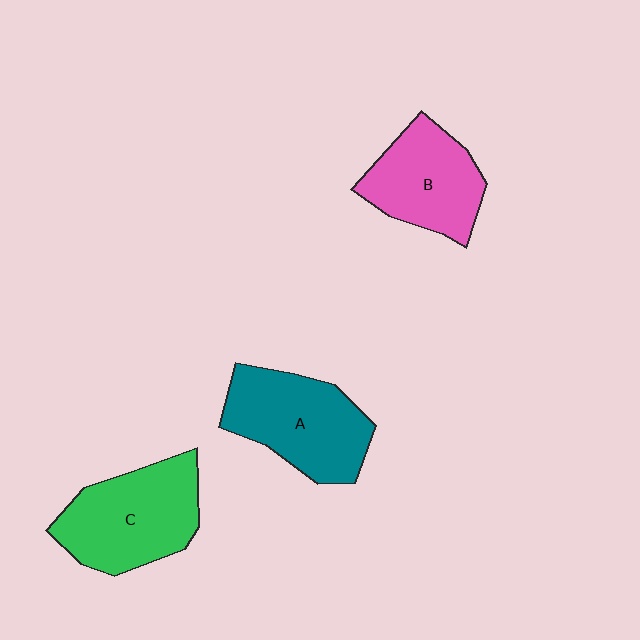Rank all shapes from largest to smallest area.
From largest to smallest: C (green), A (teal), B (pink).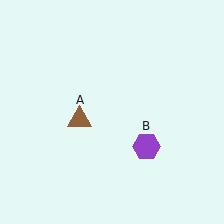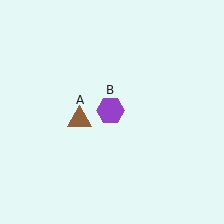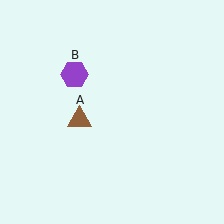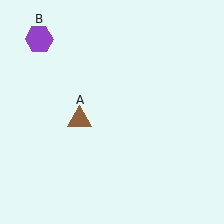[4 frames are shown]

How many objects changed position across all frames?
1 object changed position: purple hexagon (object B).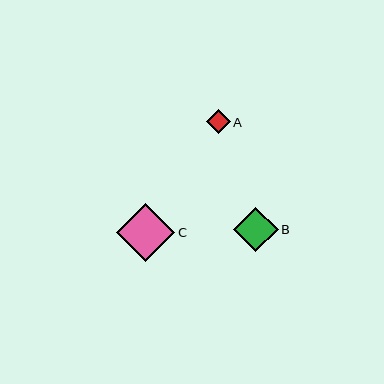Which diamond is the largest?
Diamond C is the largest with a size of approximately 58 pixels.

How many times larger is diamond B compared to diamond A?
Diamond B is approximately 1.9 times the size of diamond A.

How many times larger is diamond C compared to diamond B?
Diamond C is approximately 1.3 times the size of diamond B.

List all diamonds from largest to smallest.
From largest to smallest: C, B, A.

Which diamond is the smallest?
Diamond A is the smallest with a size of approximately 24 pixels.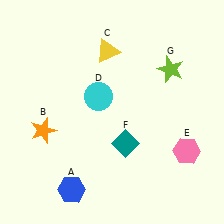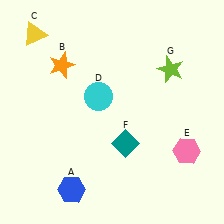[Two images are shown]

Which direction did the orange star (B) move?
The orange star (B) moved up.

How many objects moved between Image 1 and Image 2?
2 objects moved between the two images.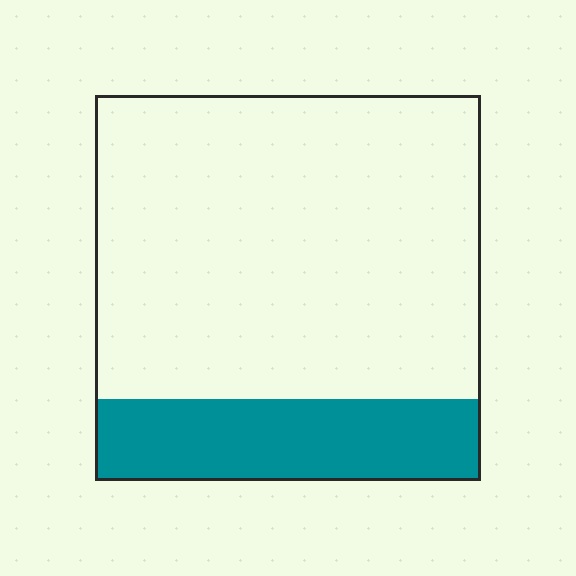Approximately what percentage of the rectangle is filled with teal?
Approximately 20%.